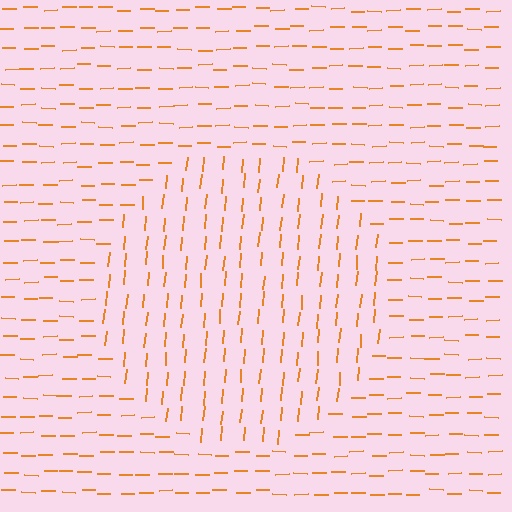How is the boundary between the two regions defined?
The boundary is defined purely by a change in line orientation (approximately 84 degrees difference). All lines are the same color and thickness.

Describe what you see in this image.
The image is filled with small orange line segments. A circle region in the image has lines oriented differently from the surrounding lines, creating a visible texture boundary.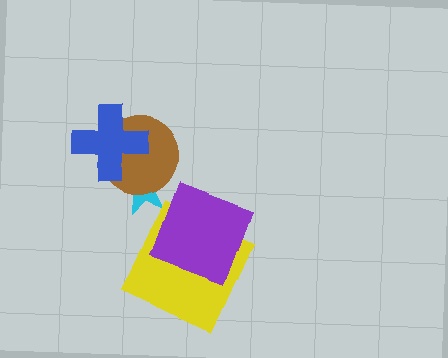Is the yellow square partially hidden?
Yes, it is partially covered by another shape.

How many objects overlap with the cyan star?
2 objects overlap with the cyan star.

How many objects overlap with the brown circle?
2 objects overlap with the brown circle.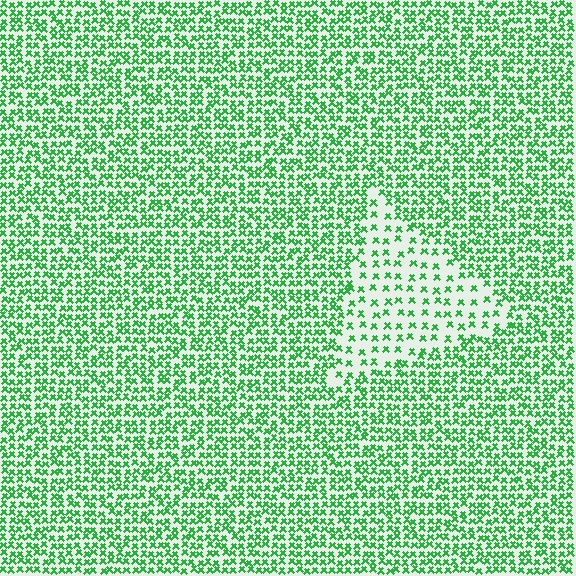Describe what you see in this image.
The image contains small green elements arranged at two different densities. A triangle-shaped region is visible where the elements are less densely packed than the surrounding area.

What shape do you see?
I see a triangle.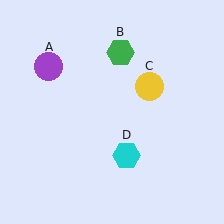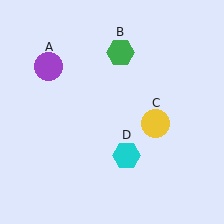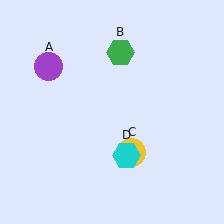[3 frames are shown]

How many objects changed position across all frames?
1 object changed position: yellow circle (object C).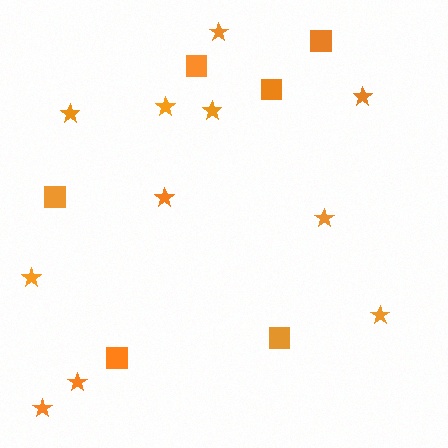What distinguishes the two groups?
There are 2 groups: one group of squares (6) and one group of stars (11).